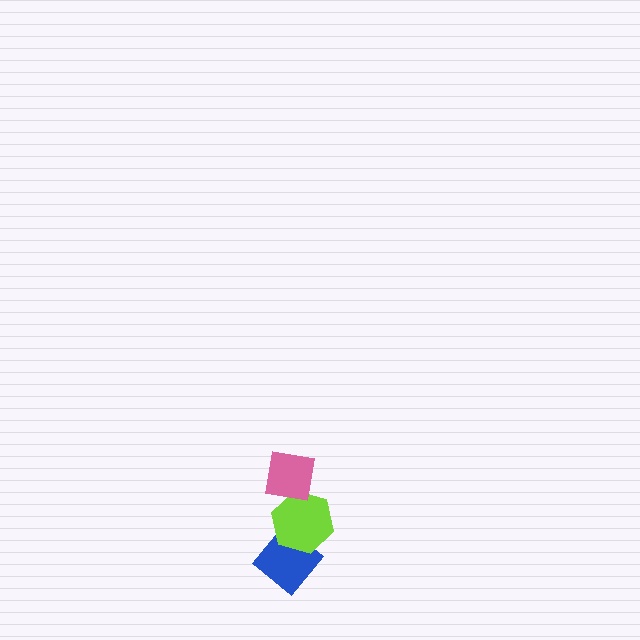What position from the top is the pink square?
The pink square is 1st from the top.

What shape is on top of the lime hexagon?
The pink square is on top of the lime hexagon.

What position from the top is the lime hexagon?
The lime hexagon is 2nd from the top.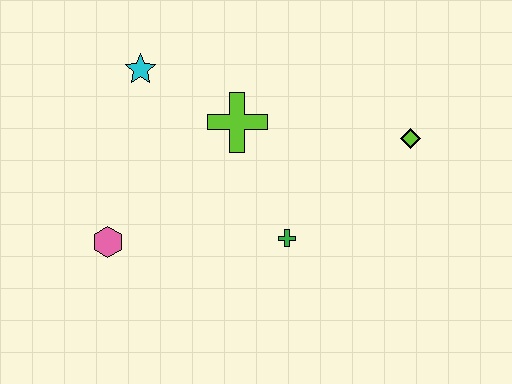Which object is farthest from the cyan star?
The lime diamond is farthest from the cyan star.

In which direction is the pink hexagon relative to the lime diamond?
The pink hexagon is to the left of the lime diamond.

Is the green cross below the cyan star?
Yes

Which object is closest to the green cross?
The lime cross is closest to the green cross.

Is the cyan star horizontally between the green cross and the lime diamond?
No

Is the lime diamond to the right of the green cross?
Yes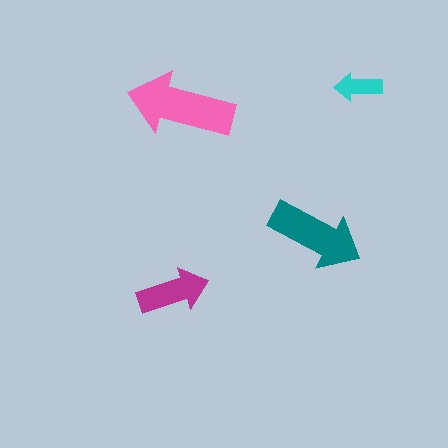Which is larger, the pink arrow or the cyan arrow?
The pink one.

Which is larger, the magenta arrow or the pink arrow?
The pink one.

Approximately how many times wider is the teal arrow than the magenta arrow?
About 1.5 times wider.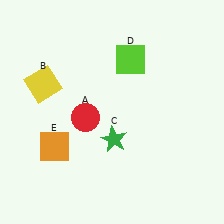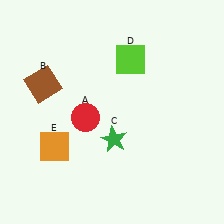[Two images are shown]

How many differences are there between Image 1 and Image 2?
There is 1 difference between the two images.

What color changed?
The square (B) changed from yellow in Image 1 to brown in Image 2.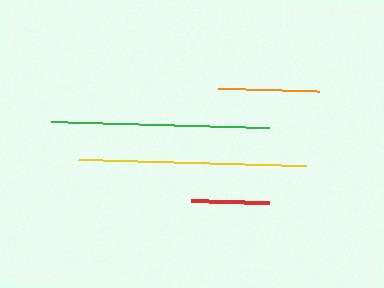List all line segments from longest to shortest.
From longest to shortest: yellow, green, orange, red.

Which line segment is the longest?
The yellow line is the longest at approximately 228 pixels.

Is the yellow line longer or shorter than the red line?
The yellow line is longer than the red line.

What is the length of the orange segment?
The orange segment is approximately 101 pixels long.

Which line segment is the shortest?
The red line is the shortest at approximately 78 pixels.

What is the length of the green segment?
The green segment is approximately 219 pixels long.